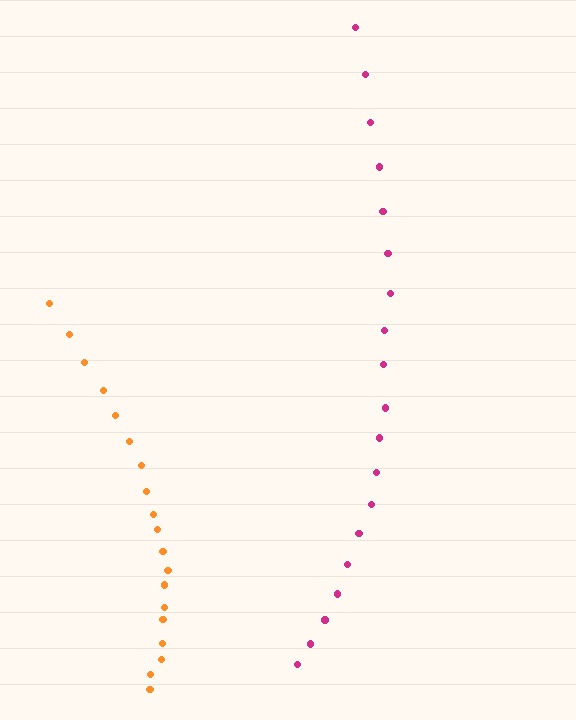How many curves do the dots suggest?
There are 2 distinct paths.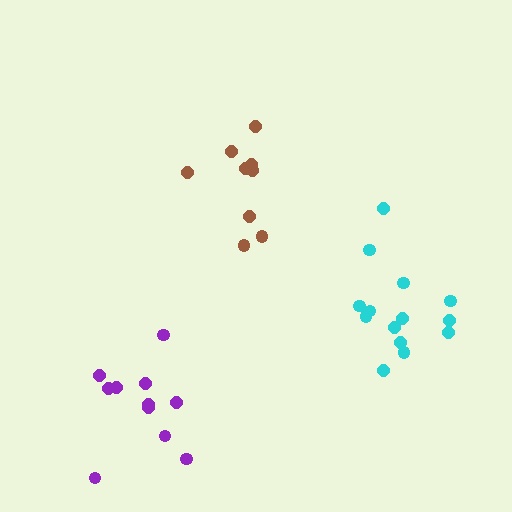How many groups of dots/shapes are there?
There are 3 groups.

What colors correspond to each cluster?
The clusters are colored: brown, cyan, purple.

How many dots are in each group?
Group 1: 9 dots, Group 2: 14 dots, Group 3: 11 dots (34 total).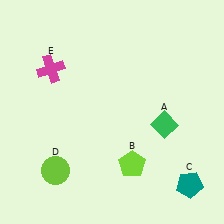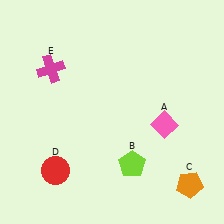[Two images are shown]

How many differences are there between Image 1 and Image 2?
There are 3 differences between the two images.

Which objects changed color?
A changed from green to pink. C changed from teal to orange. D changed from lime to red.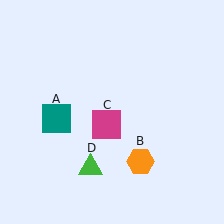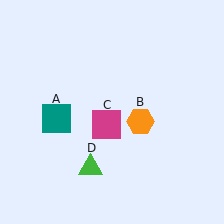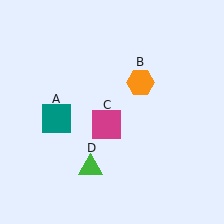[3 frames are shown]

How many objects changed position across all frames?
1 object changed position: orange hexagon (object B).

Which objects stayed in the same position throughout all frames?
Teal square (object A) and magenta square (object C) and green triangle (object D) remained stationary.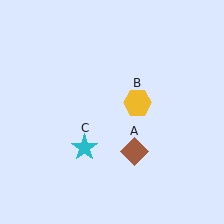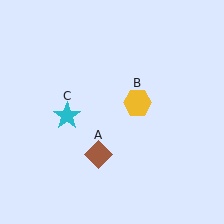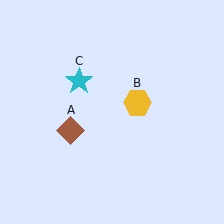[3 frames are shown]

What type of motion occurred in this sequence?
The brown diamond (object A), cyan star (object C) rotated clockwise around the center of the scene.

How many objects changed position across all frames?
2 objects changed position: brown diamond (object A), cyan star (object C).